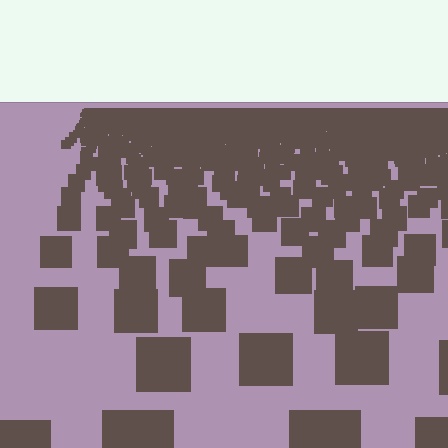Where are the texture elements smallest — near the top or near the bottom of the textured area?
Near the top.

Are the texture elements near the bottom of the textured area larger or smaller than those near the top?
Larger. Near the bottom, elements are closer to the viewer and appear at a bigger on-screen size.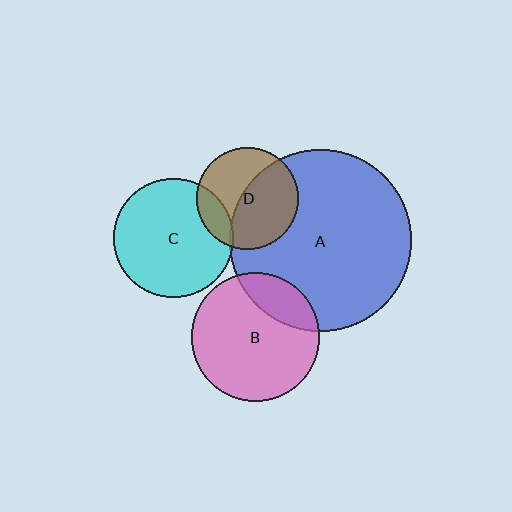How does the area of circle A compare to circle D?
Approximately 3.1 times.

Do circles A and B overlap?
Yes.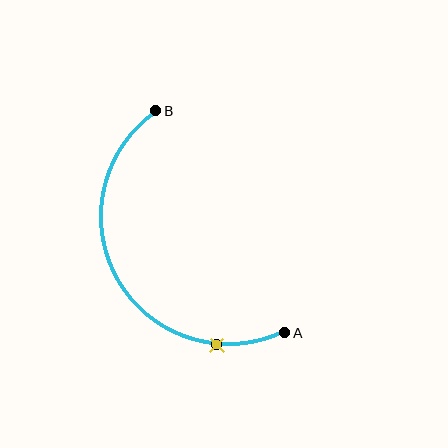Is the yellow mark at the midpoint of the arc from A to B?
No. The yellow mark lies on the arc but is closer to endpoint A. The arc midpoint would be at the point on the curve equidistant along the arc from both A and B.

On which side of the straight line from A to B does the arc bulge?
The arc bulges to the left of the straight line connecting A and B.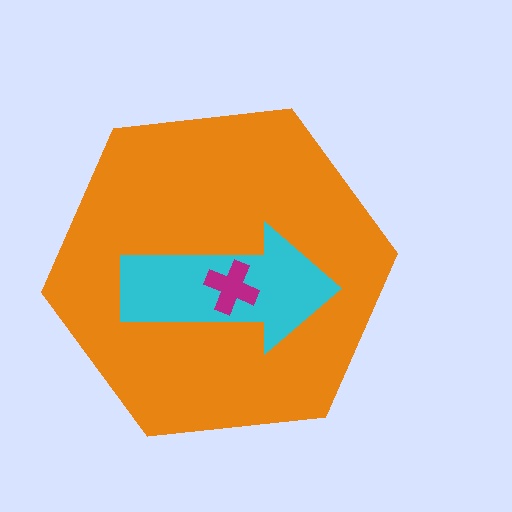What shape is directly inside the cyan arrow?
The magenta cross.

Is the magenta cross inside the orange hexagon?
Yes.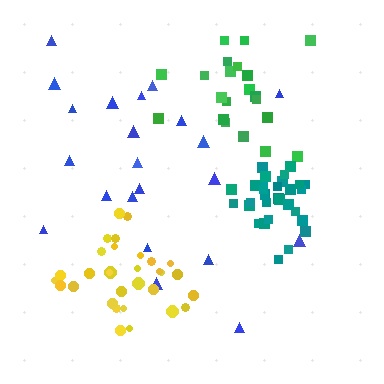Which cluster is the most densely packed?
Teal.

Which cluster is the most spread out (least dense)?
Blue.